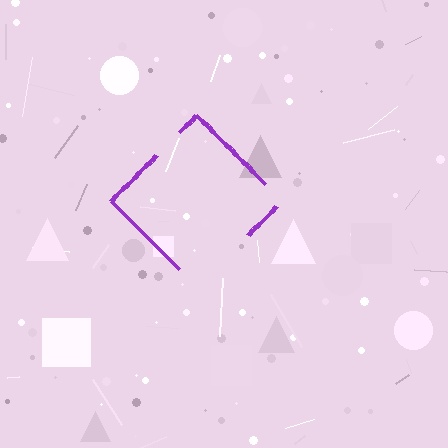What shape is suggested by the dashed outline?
The dashed outline suggests a diamond.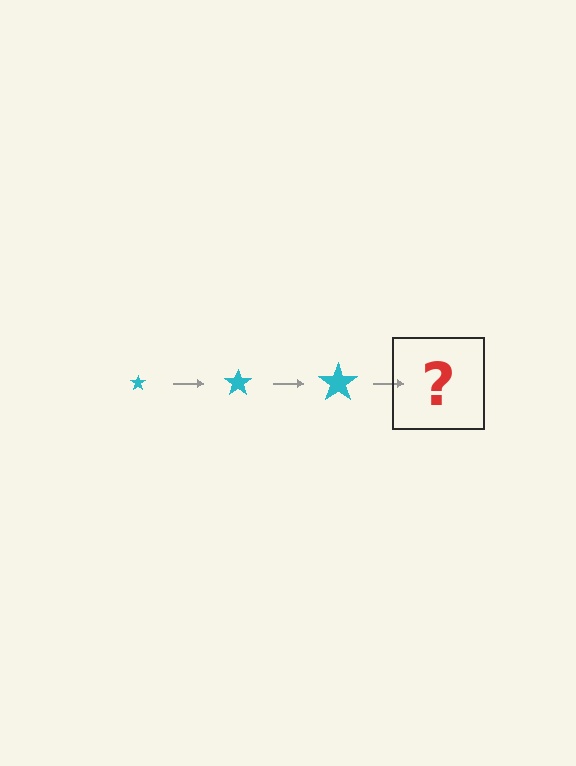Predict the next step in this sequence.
The next step is a cyan star, larger than the previous one.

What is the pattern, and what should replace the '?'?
The pattern is that the star gets progressively larger each step. The '?' should be a cyan star, larger than the previous one.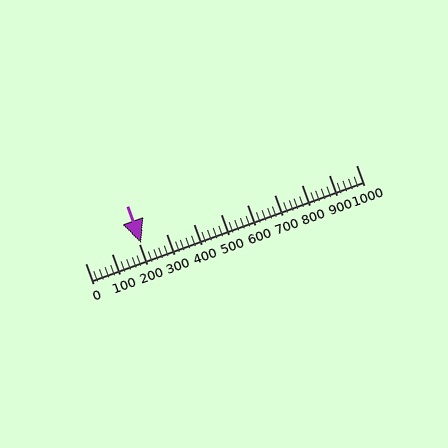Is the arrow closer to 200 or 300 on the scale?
The arrow is closer to 200.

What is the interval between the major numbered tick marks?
The major tick marks are spaced 100 units apart.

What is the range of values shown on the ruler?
The ruler shows values from 0 to 1000.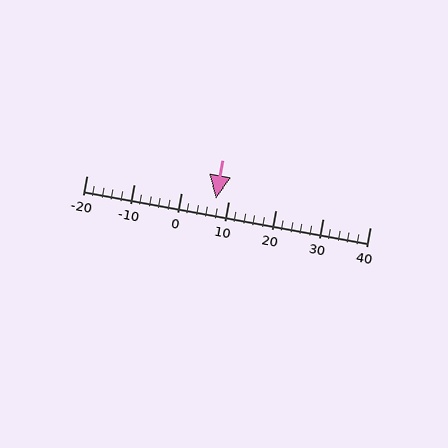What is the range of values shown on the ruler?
The ruler shows values from -20 to 40.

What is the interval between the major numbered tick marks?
The major tick marks are spaced 10 units apart.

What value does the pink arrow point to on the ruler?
The pink arrow points to approximately 7.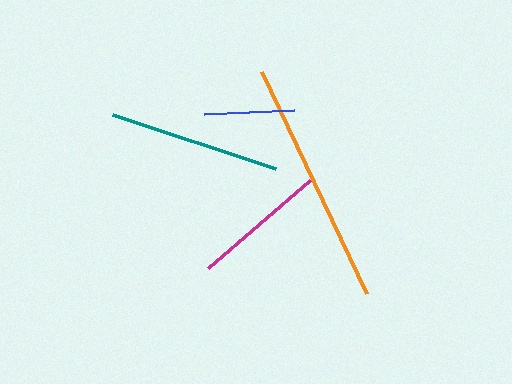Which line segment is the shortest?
The blue line is the shortest at approximately 90 pixels.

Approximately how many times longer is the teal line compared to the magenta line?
The teal line is approximately 1.3 times the length of the magenta line.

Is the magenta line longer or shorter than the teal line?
The teal line is longer than the magenta line.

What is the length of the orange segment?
The orange segment is approximately 246 pixels long.